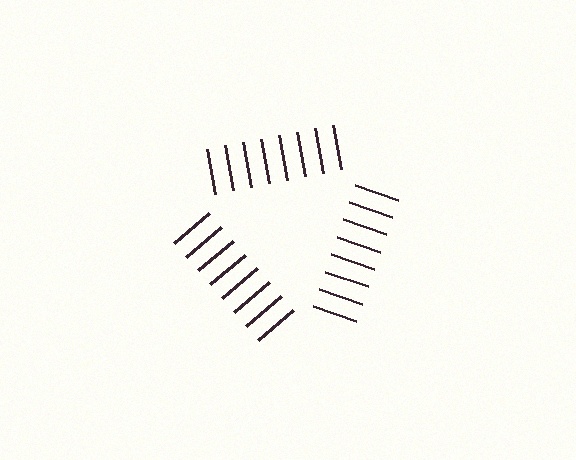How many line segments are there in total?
24 — 8 along each of the 3 edges.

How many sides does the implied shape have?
3 sides — the line-ends trace a triangle.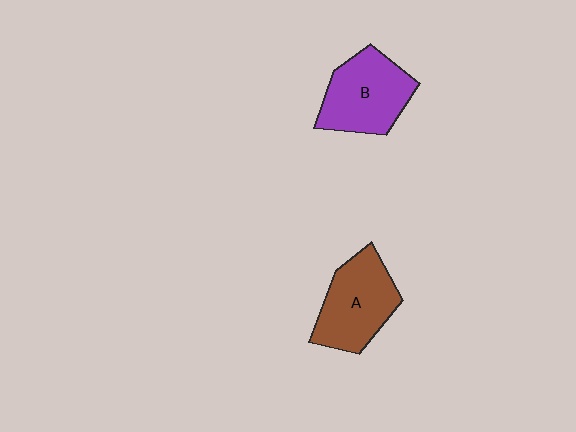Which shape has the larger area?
Shape B (purple).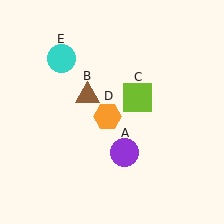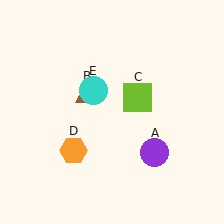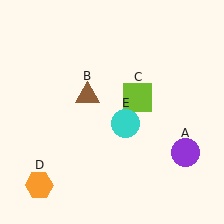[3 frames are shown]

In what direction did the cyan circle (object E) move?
The cyan circle (object E) moved down and to the right.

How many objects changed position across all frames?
3 objects changed position: purple circle (object A), orange hexagon (object D), cyan circle (object E).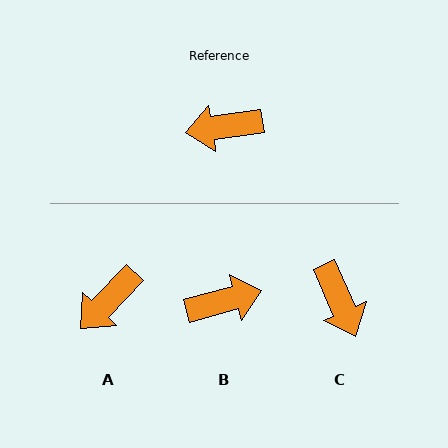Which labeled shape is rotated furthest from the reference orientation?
B, about 173 degrees away.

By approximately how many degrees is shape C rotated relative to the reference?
Approximately 105 degrees counter-clockwise.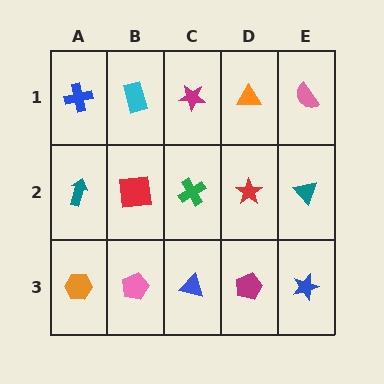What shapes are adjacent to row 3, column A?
A teal arrow (row 2, column A), a pink pentagon (row 3, column B).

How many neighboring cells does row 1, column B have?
3.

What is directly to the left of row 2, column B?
A teal arrow.